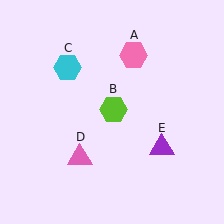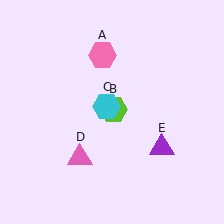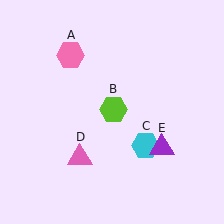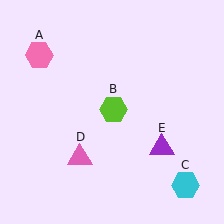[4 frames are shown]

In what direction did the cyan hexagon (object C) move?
The cyan hexagon (object C) moved down and to the right.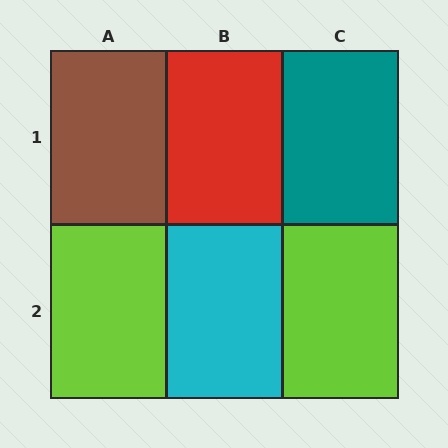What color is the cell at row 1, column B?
Red.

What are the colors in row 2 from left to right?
Lime, cyan, lime.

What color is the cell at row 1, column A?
Brown.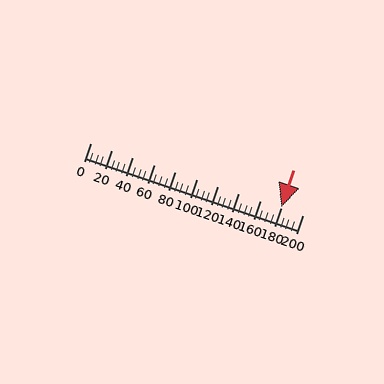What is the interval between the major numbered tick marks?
The major tick marks are spaced 20 units apart.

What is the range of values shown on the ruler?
The ruler shows values from 0 to 200.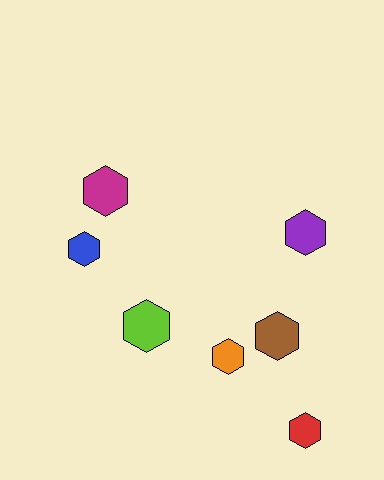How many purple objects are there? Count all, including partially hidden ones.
There is 1 purple object.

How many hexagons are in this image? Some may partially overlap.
There are 7 hexagons.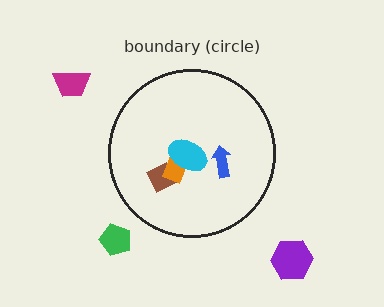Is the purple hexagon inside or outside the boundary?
Outside.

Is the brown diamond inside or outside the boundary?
Inside.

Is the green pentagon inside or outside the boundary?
Outside.